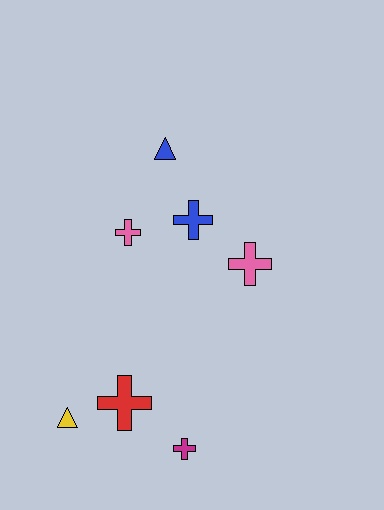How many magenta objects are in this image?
There is 1 magenta object.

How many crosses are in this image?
There are 5 crosses.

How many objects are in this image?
There are 7 objects.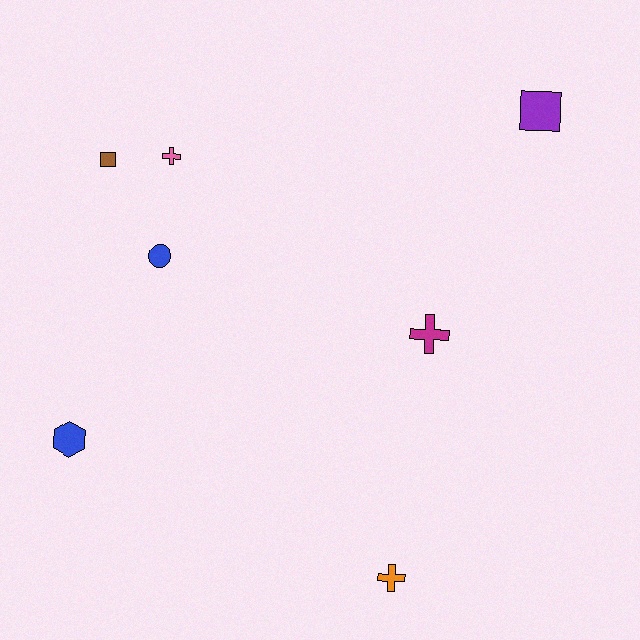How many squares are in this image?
There are 2 squares.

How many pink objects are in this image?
There is 1 pink object.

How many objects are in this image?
There are 7 objects.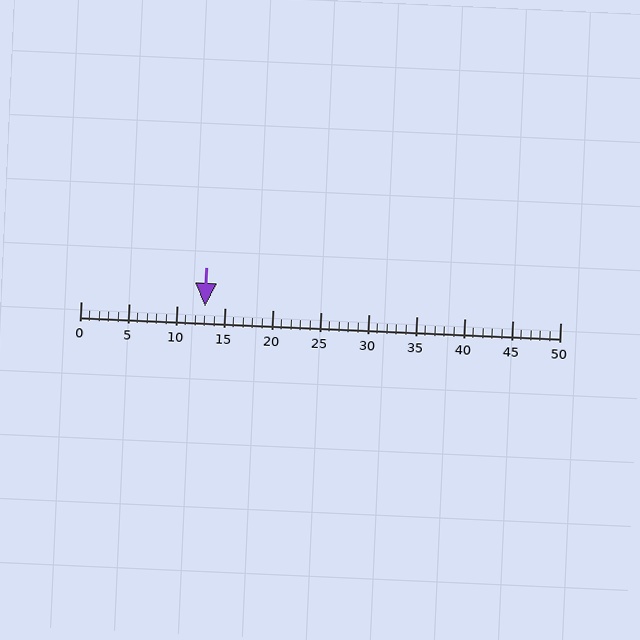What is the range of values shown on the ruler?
The ruler shows values from 0 to 50.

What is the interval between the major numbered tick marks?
The major tick marks are spaced 5 units apart.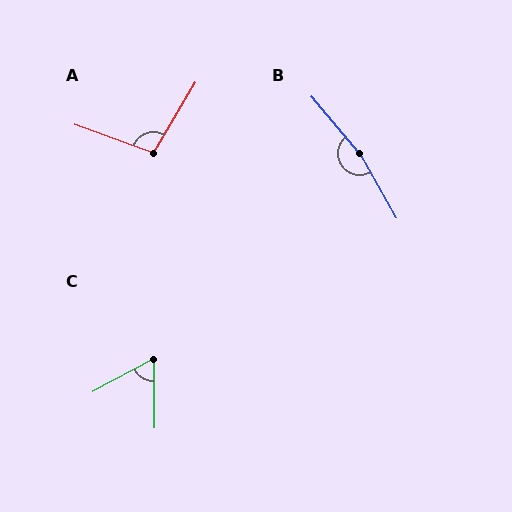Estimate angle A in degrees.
Approximately 100 degrees.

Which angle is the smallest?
C, at approximately 62 degrees.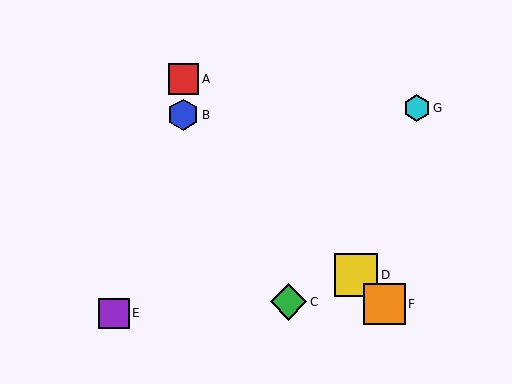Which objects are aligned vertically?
Objects A, B are aligned vertically.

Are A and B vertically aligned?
Yes, both are at x≈183.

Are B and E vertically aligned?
No, B is at x≈183 and E is at x≈114.